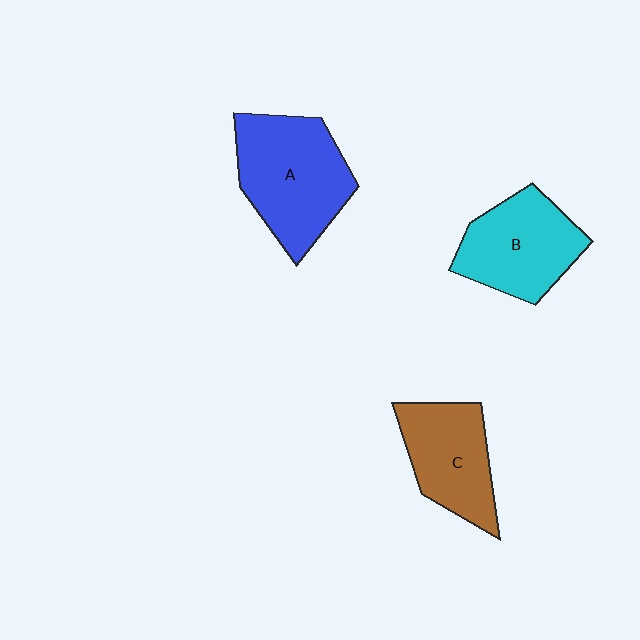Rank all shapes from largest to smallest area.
From largest to smallest: A (blue), B (cyan), C (brown).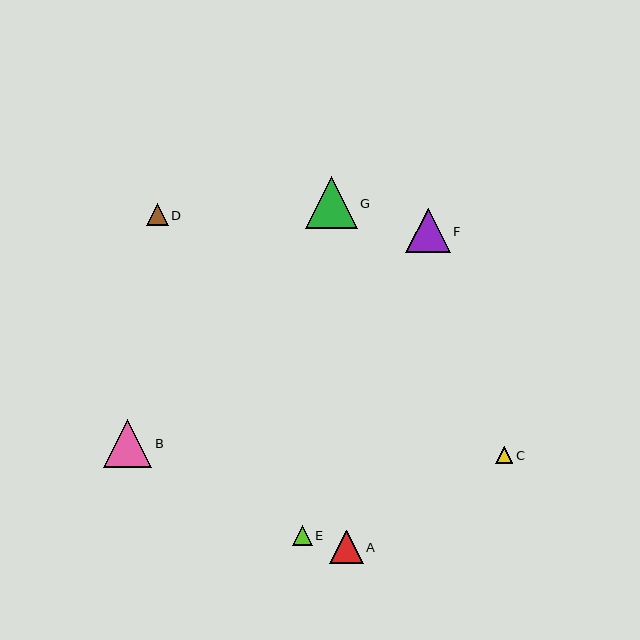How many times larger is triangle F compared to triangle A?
Triangle F is approximately 1.3 times the size of triangle A.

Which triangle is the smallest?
Triangle C is the smallest with a size of approximately 17 pixels.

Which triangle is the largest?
Triangle G is the largest with a size of approximately 51 pixels.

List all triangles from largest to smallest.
From largest to smallest: G, B, F, A, D, E, C.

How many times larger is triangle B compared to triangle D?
Triangle B is approximately 2.2 times the size of triangle D.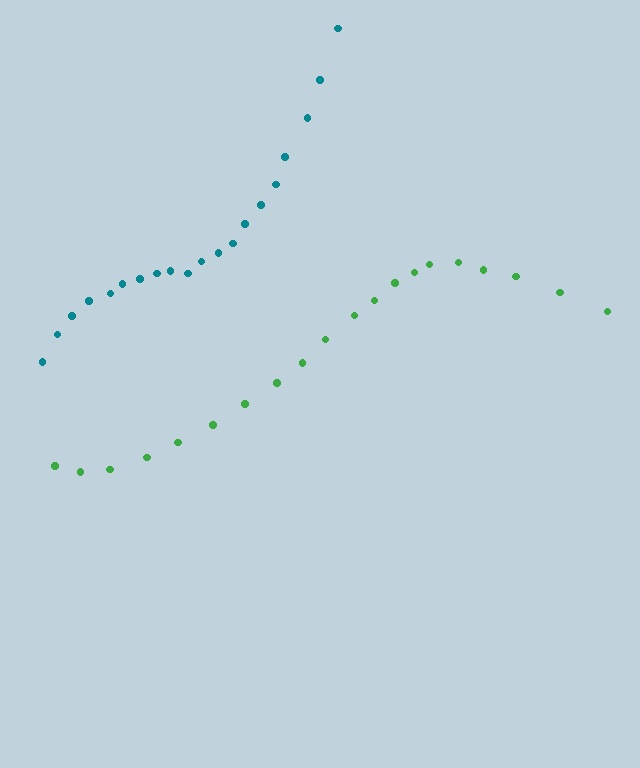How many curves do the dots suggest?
There are 2 distinct paths.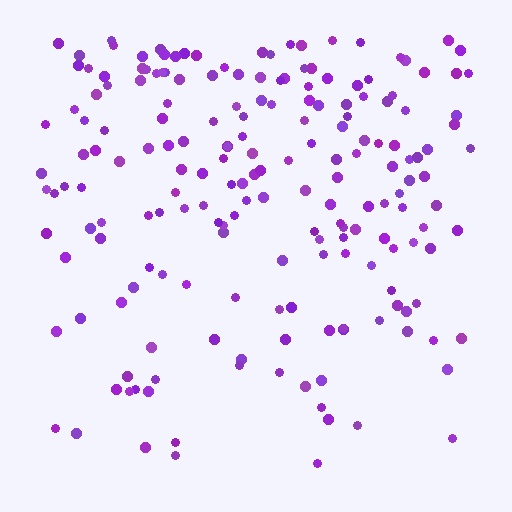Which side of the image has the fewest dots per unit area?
The bottom.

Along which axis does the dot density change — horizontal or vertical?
Vertical.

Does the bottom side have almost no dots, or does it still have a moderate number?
Still a moderate number, just noticeably fewer than the top.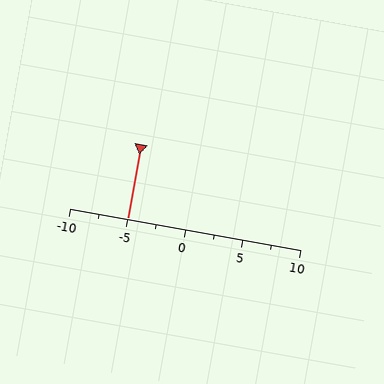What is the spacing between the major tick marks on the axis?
The major ticks are spaced 5 apart.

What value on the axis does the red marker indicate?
The marker indicates approximately -5.